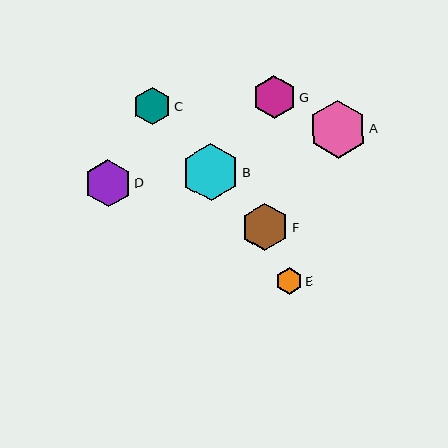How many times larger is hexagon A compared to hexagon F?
Hexagon A is approximately 1.2 times the size of hexagon F.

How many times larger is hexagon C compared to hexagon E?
Hexagon C is approximately 1.4 times the size of hexagon E.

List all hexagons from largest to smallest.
From largest to smallest: A, B, F, D, G, C, E.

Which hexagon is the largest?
Hexagon A is the largest with a size of approximately 58 pixels.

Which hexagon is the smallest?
Hexagon E is the smallest with a size of approximately 27 pixels.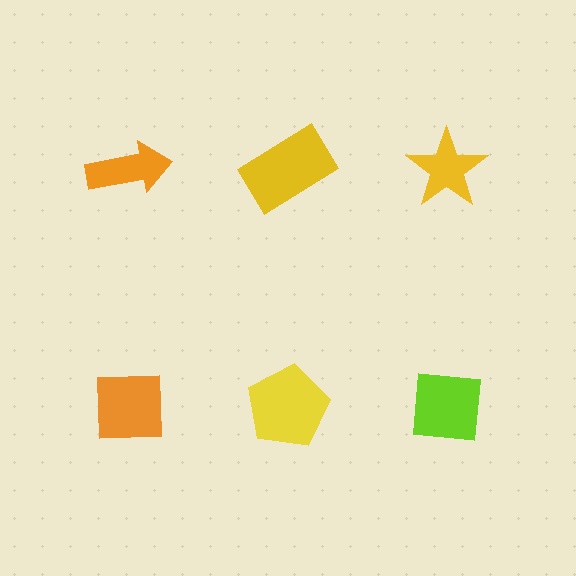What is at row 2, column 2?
A yellow pentagon.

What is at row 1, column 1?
An orange arrow.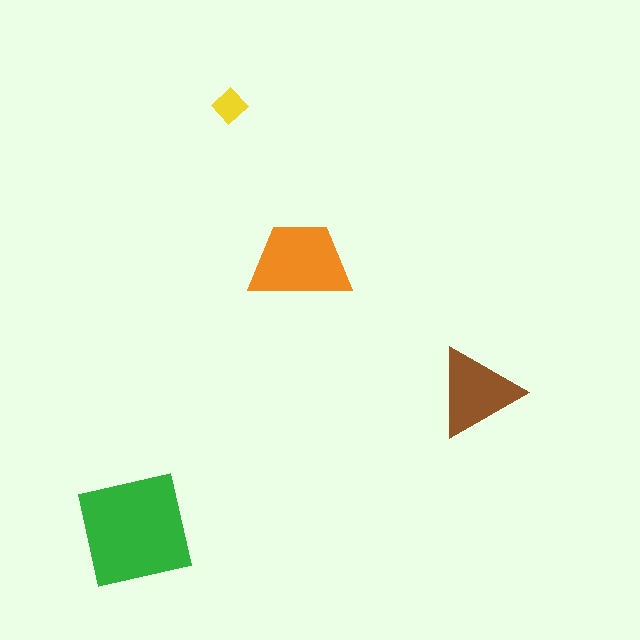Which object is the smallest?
The yellow diamond.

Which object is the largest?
The green square.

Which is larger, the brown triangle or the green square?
The green square.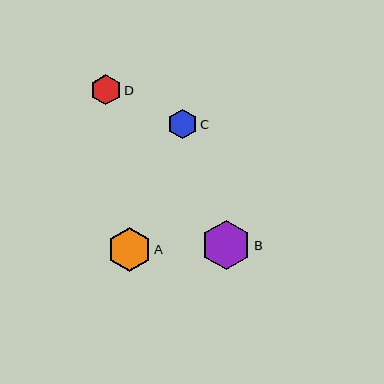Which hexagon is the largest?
Hexagon B is the largest with a size of approximately 50 pixels.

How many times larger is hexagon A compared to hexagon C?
Hexagon A is approximately 1.5 times the size of hexagon C.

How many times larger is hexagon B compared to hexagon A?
Hexagon B is approximately 1.1 times the size of hexagon A.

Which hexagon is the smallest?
Hexagon C is the smallest with a size of approximately 30 pixels.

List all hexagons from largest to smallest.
From largest to smallest: B, A, D, C.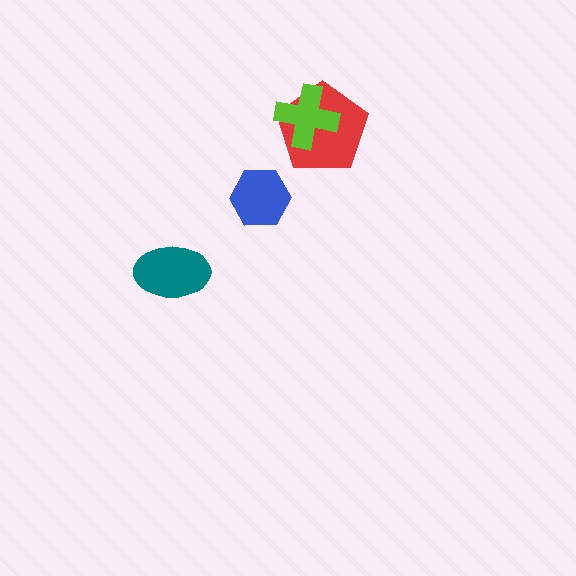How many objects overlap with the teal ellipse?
0 objects overlap with the teal ellipse.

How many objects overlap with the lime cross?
1 object overlaps with the lime cross.